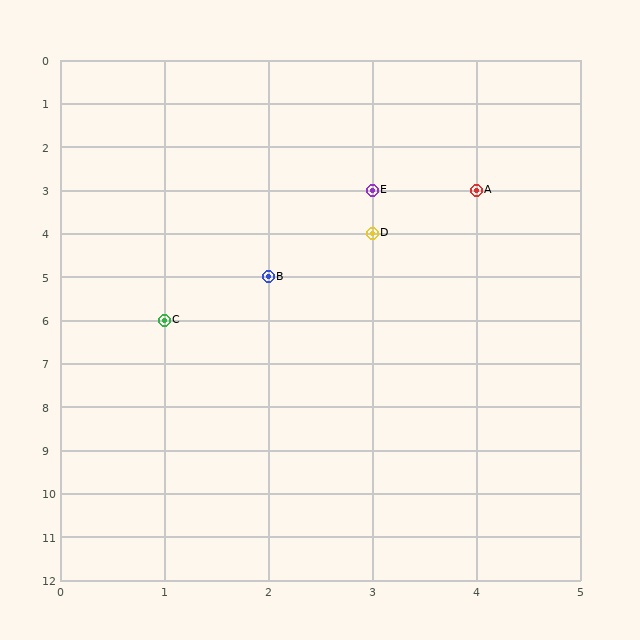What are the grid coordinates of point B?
Point B is at grid coordinates (2, 5).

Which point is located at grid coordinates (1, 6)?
Point C is at (1, 6).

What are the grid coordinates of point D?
Point D is at grid coordinates (3, 4).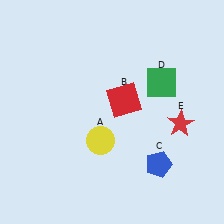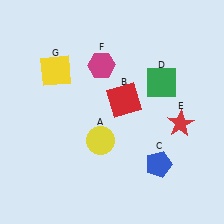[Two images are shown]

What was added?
A magenta hexagon (F), a yellow square (G) were added in Image 2.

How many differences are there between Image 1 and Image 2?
There are 2 differences between the two images.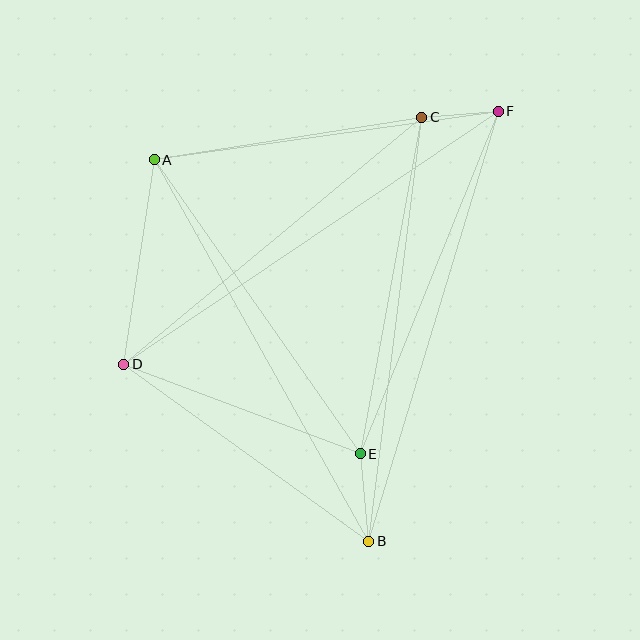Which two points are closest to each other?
Points C and F are closest to each other.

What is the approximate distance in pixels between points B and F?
The distance between B and F is approximately 449 pixels.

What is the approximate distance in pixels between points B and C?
The distance between B and C is approximately 427 pixels.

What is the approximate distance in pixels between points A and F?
The distance between A and F is approximately 347 pixels.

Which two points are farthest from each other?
Points D and F are farthest from each other.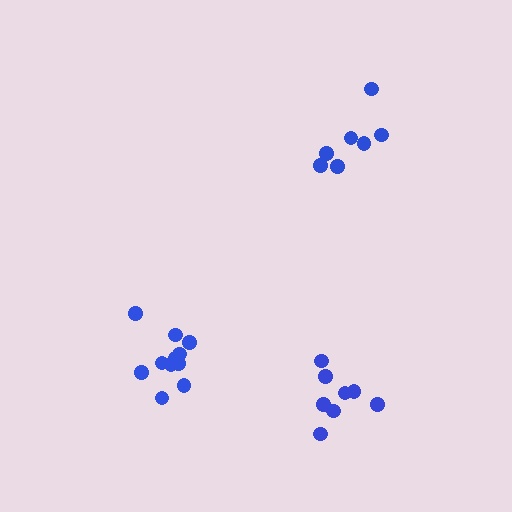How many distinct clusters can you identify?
There are 3 distinct clusters.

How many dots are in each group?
Group 1: 7 dots, Group 2: 11 dots, Group 3: 8 dots (26 total).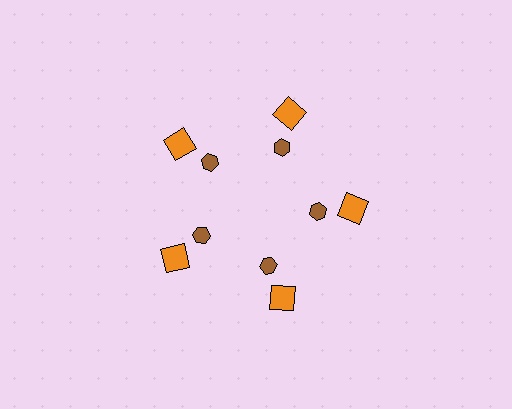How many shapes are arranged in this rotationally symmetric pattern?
There are 10 shapes, arranged in 5 groups of 2.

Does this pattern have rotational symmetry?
Yes, this pattern has 5-fold rotational symmetry. It looks the same after rotating 72 degrees around the center.